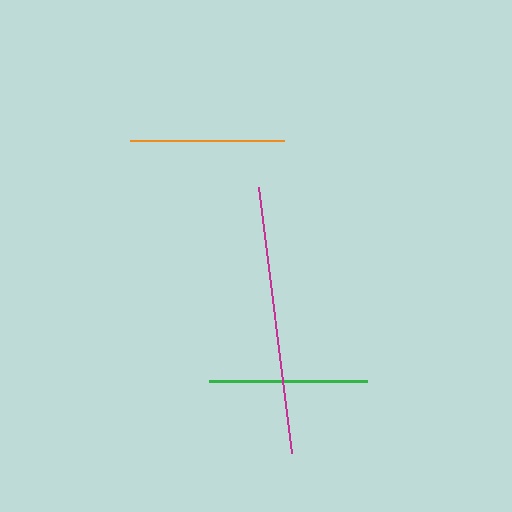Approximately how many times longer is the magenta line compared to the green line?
The magenta line is approximately 1.7 times the length of the green line.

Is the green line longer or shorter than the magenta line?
The magenta line is longer than the green line.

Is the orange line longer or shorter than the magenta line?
The magenta line is longer than the orange line.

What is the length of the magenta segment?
The magenta segment is approximately 268 pixels long.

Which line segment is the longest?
The magenta line is the longest at approximately 268 pixels.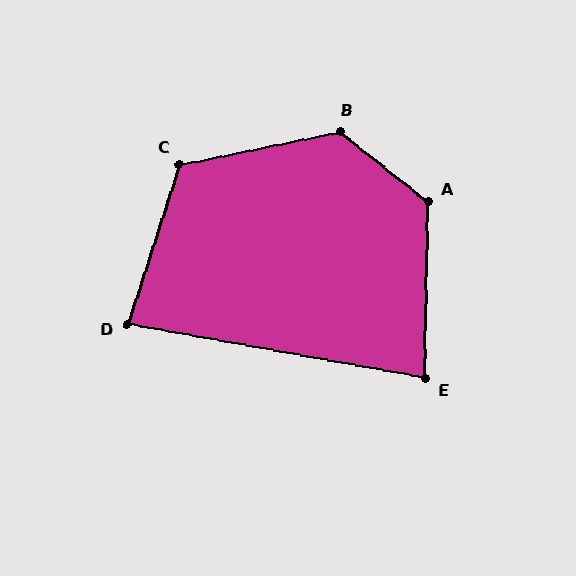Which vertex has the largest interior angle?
B, at approximately 130 degrees.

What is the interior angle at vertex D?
Approximately 82 degrees (acute).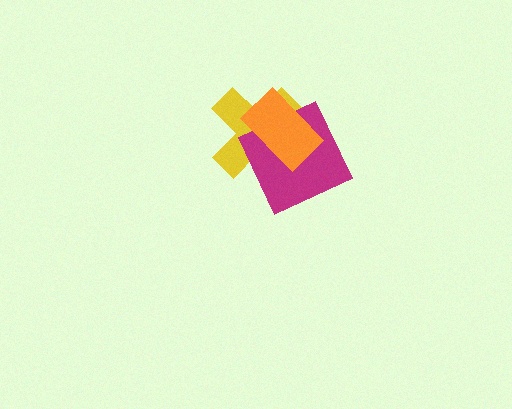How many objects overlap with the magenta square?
2 objects overlap with the magenta square.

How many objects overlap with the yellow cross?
2 objects overlap with the yellow cross.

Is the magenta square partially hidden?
Yes, it is partially covered by another shape.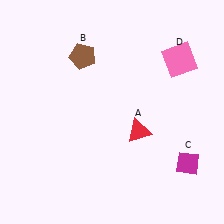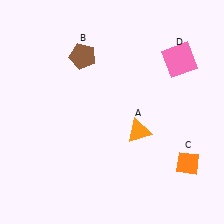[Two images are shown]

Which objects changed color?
A changed from red to orange. C changed from magenta to orange.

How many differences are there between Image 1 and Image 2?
There are 2 differences between the two images.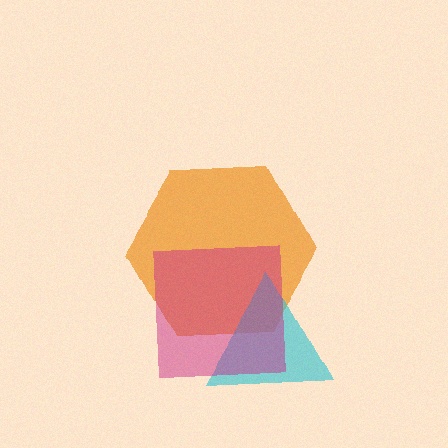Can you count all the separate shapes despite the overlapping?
Yes, there are 3 separate shapes.